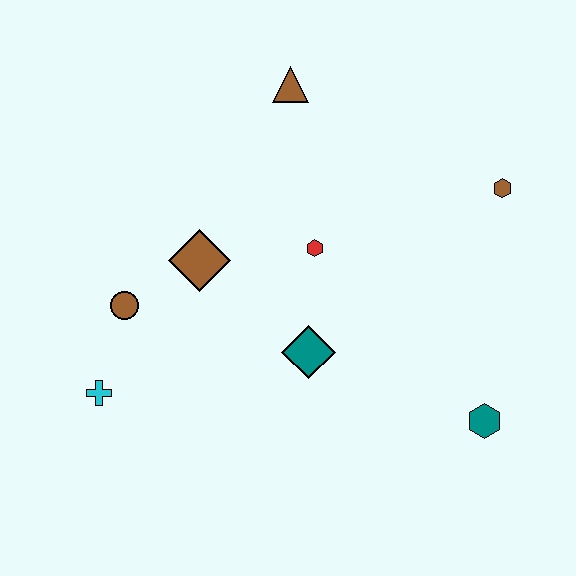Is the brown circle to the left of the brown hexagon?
Yes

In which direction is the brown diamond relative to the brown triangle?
The brown diamond is below the brown triangle.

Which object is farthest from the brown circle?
The brown hexagon is farthest from the brown circle.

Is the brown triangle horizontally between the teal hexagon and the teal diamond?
No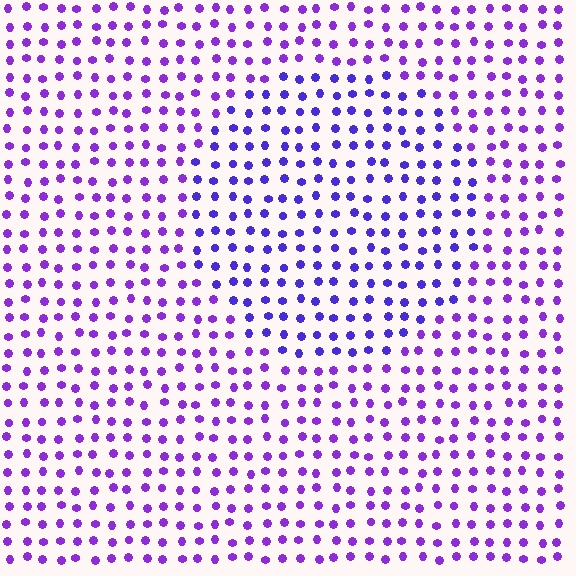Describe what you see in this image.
The image is filled with small purple elements in a uniform arrangement. A circle-shaped region is visible where the elements are tinted to a slightly different hue, forming a subtle color boundary.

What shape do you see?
I see a circle.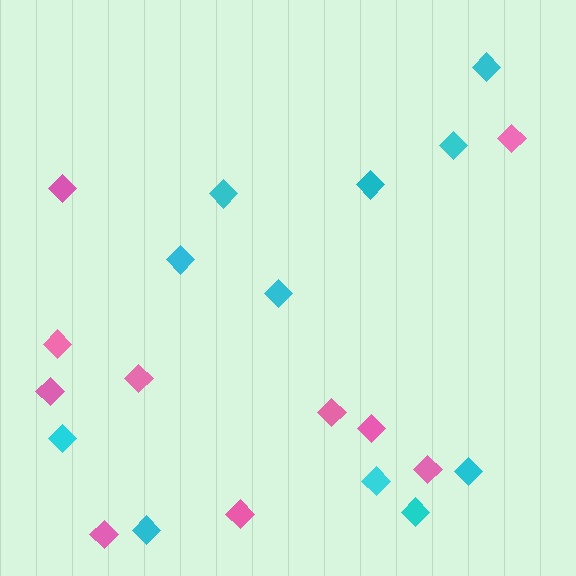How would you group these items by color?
There are 2 groups: one group of pink diamonds (10) and one group of cyan diamonds (11).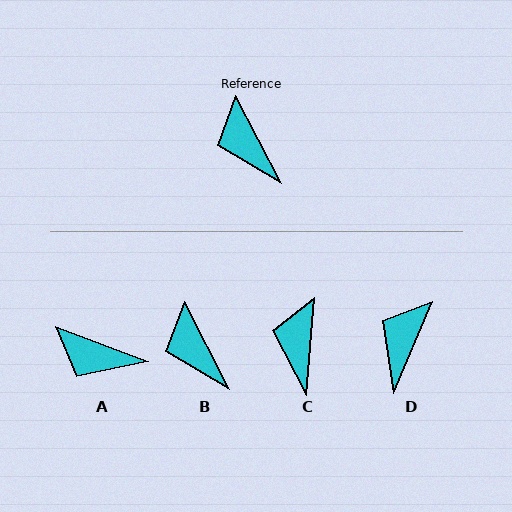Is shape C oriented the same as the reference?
No, it is off by about 32 degrees.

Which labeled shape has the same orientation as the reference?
B.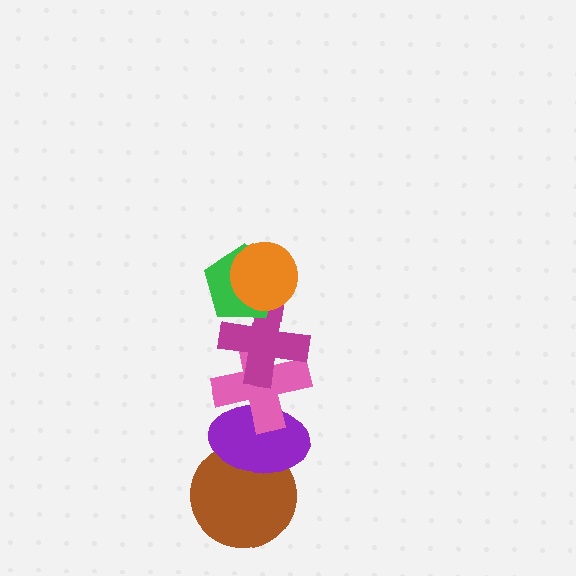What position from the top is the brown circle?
The brown circle is 6th from the top.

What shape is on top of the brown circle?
The purple ellipse is on top of the brown circle.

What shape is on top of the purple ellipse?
The pink cross is on top of the purple ellipse.